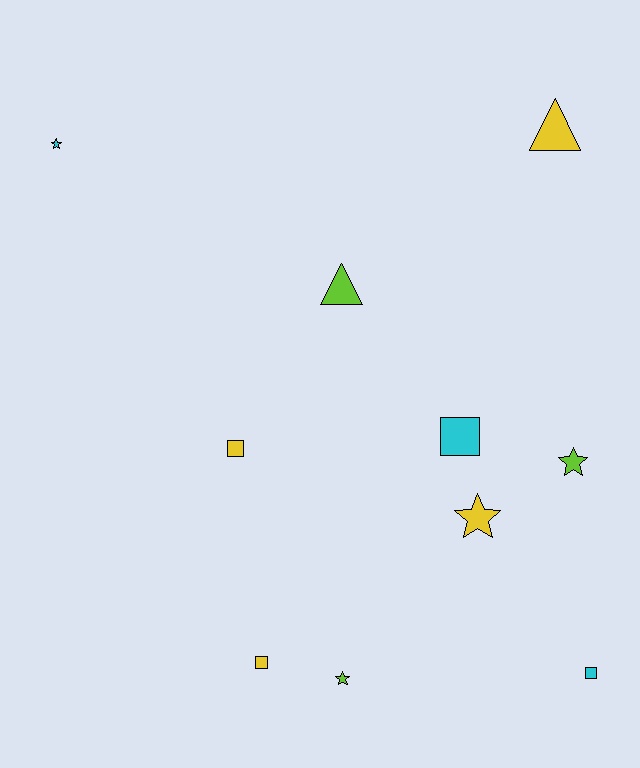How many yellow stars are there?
There is 1 yellow star.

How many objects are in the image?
There are 10 objects.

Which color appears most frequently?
Yellow, with 4 objects.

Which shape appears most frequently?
Star, with 4 objects.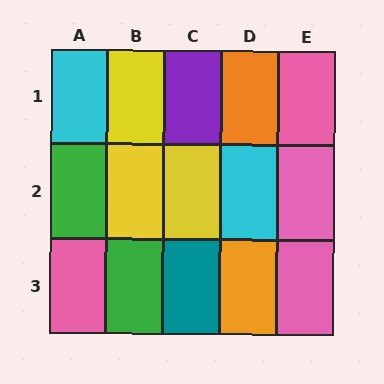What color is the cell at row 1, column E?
Pink.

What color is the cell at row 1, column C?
Purple.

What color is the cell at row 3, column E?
Pink.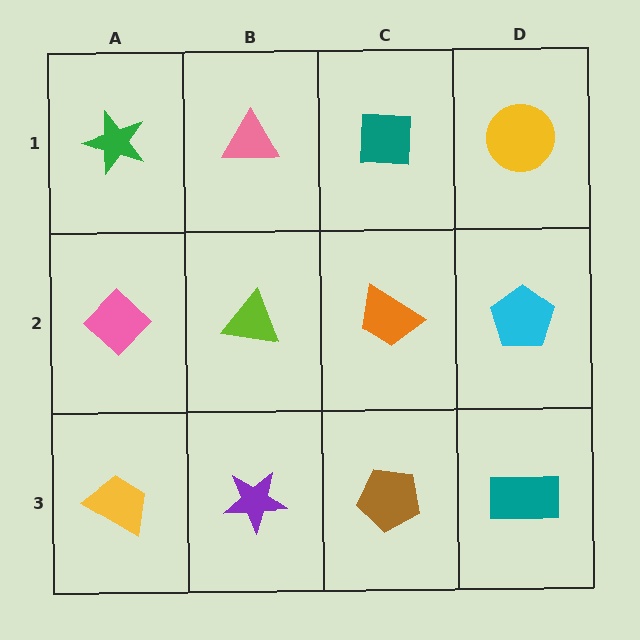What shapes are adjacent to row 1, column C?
An orange trapezoid (row 2, column C), a pink triangle (row 1, column B), a yellow circle (row 1, column D).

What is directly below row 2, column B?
A purple star.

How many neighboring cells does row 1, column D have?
2.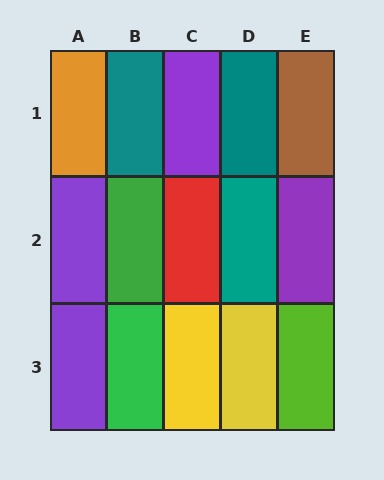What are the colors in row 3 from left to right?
Purple, green, yellow, yellow, lime.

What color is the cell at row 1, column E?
Brown.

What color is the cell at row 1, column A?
Orange.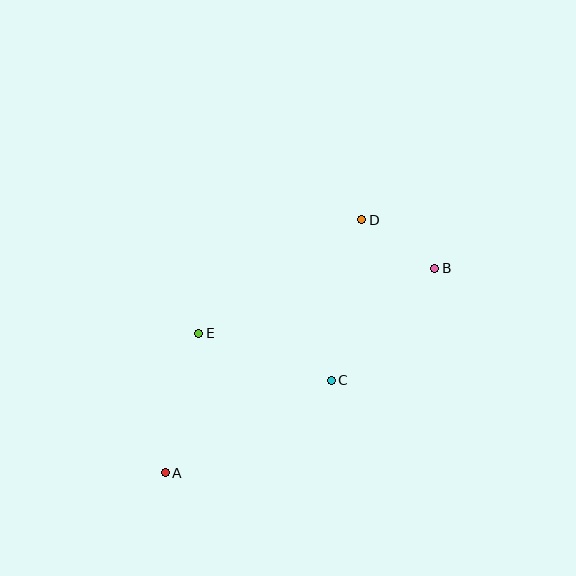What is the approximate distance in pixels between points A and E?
The distance between A and E is approximately 143 pixels.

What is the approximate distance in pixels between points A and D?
The distance between A and D is approximately 320 pixels.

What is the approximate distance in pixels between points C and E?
The distance between C and E is approximately 140 pixels.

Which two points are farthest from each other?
Points A and B are farthest from each other.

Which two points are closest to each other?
Points B and D are closest to each other.